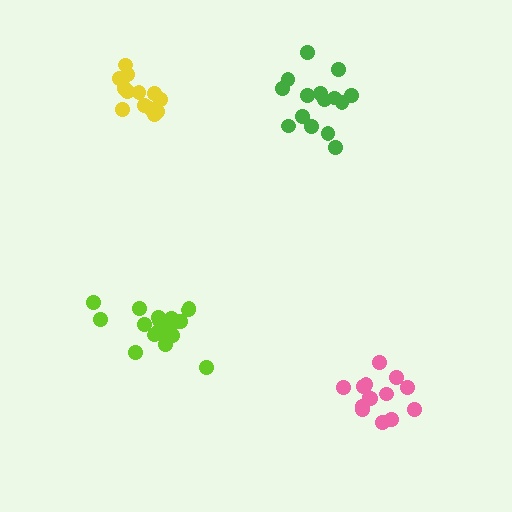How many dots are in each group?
Group 1: 18 dots, Group 2: 13 dots, Group 3: 15 dots, Group 4: 14 dots (60 total).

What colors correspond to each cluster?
The clusters are colored: lime, yellow, green, pink.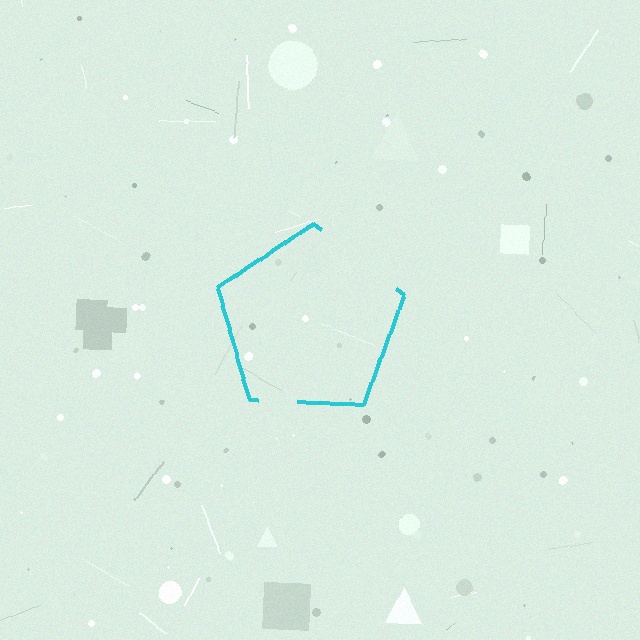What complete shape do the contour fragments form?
The contour fragments form a pentagon.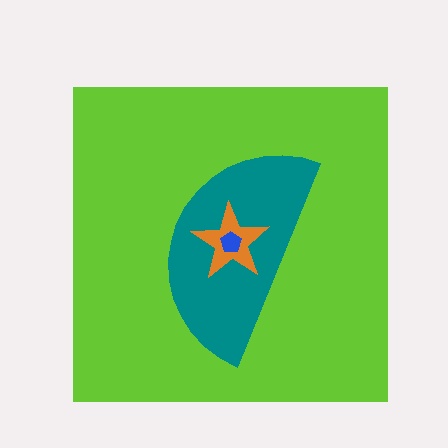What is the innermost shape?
The blue pentagon.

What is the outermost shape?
The lime square.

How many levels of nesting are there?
4.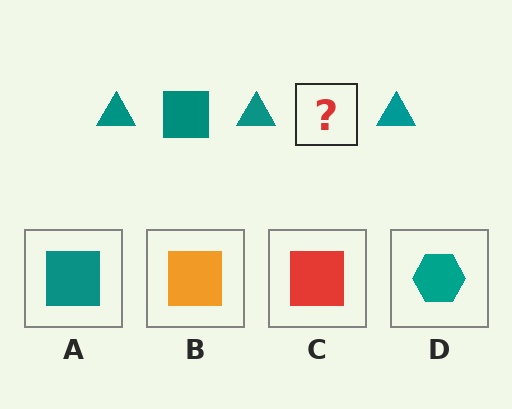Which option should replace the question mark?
Option A.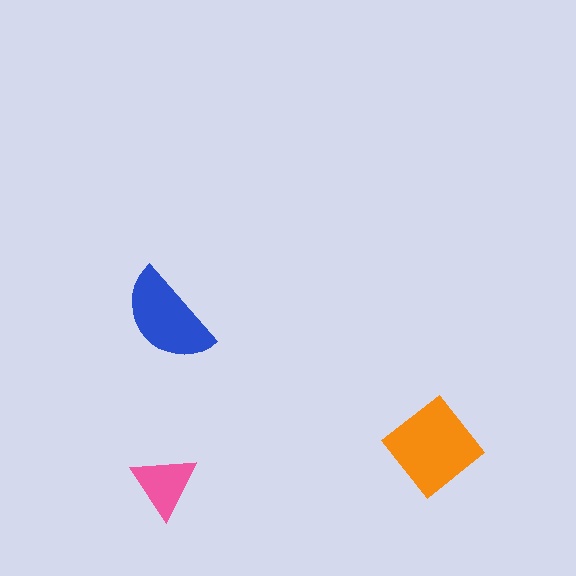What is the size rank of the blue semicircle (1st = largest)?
2nd.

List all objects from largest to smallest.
The orange diamond, the blue semicircle, the pink triangle.